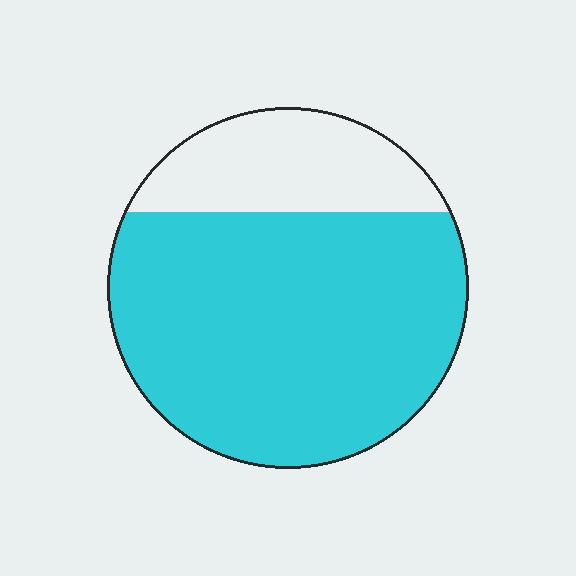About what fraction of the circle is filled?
About three quarters (3/4).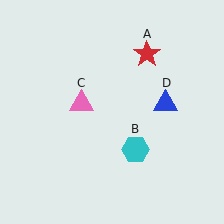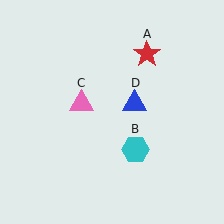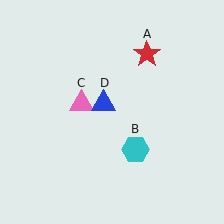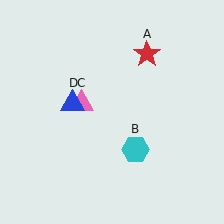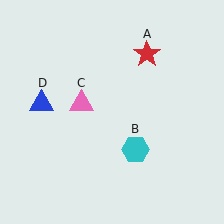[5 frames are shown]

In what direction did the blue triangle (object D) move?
The blue triangle (object D) moved left.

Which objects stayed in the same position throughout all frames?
Red star (object A) and cyan hexagon (object B) and pink triangle (object C) remained stationary.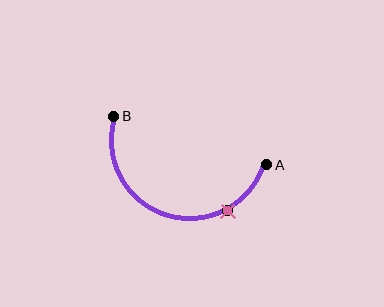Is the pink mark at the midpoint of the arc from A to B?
No. The pink mark lies on the arc but is closer to endpoint A. The arc midpoint would be at the point on the curve equidistant along the arc from both A and B.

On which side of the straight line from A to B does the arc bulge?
The arc bulges below the straight line connecting A and B.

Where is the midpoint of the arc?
The arc midpoint is the point on the curve farthest from the straight line joining A and B. It sits below that line.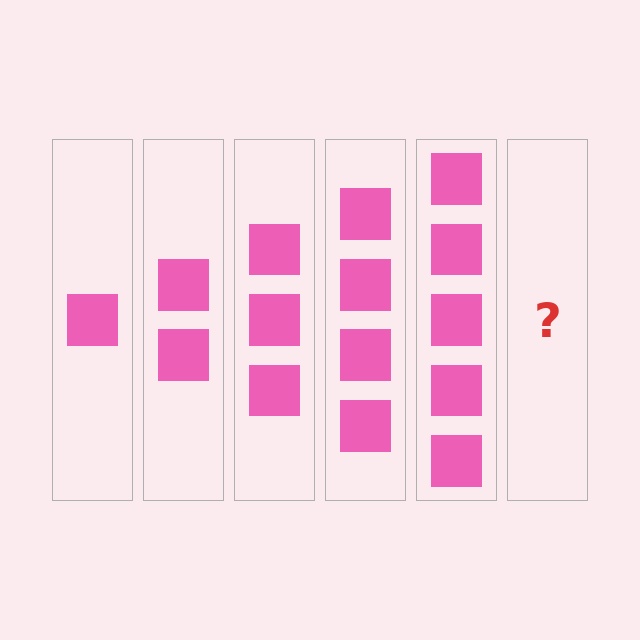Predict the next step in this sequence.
The next step is 6 squares.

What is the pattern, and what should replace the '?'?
The pattern is that each step adds one more square. The '?' should be 6 squares.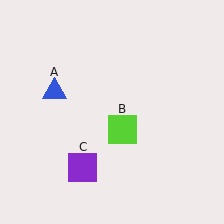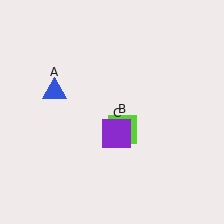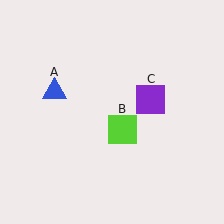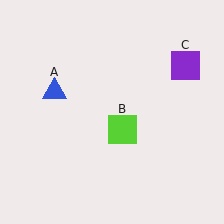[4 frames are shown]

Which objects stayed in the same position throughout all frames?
Blue triangle (object A) and lime square (object B) remained stationary.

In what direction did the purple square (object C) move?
The purple square (object C) moved up and to the right.